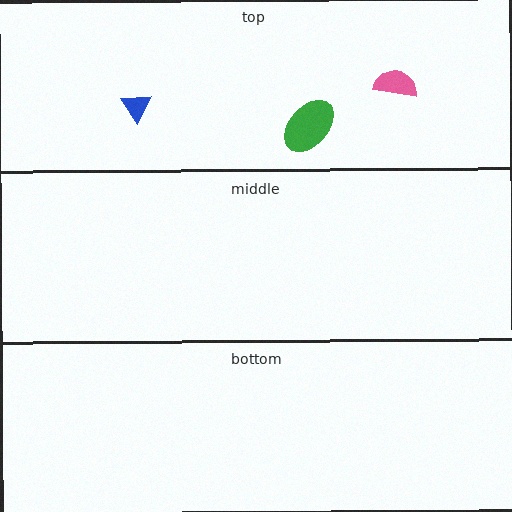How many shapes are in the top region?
3.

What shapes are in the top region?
The green ellipse, the pink semicircle, the blue triangle.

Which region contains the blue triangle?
The top region.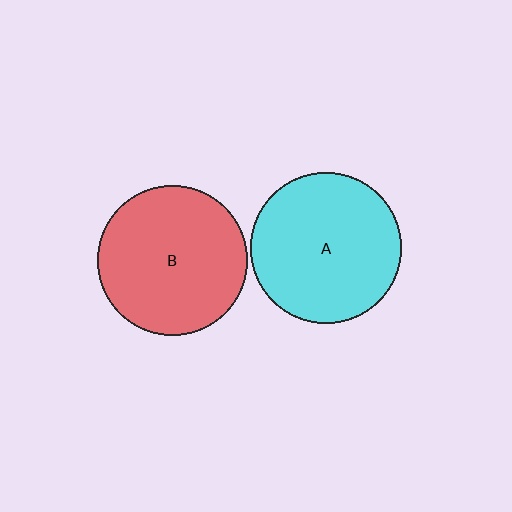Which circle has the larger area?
Circle A (cyan).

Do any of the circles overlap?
No, none of the circles overlap.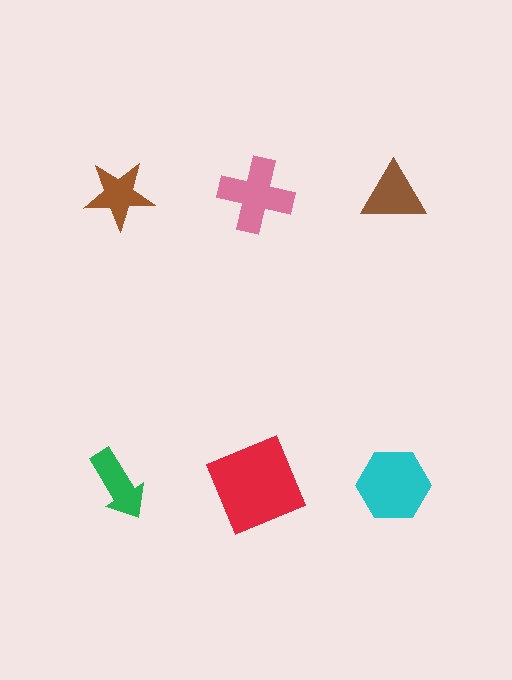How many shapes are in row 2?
3 shapes.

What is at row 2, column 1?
A green arrow.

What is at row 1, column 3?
A brown triangle.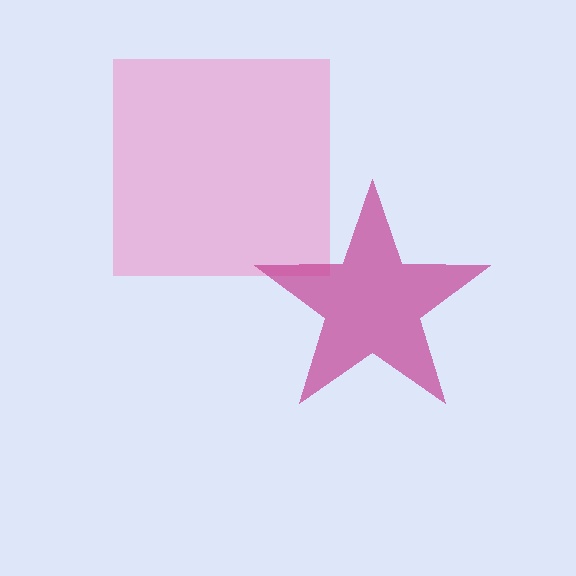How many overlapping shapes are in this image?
There are 2 overlapping shapes in the image.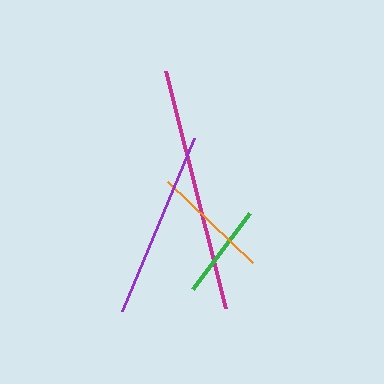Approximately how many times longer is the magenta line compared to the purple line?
The magenta line is approximately 1.3 times the length of the purple line.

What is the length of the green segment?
The green segment is approximately 95 pixels long.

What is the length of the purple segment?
The purple segment is approximately 187 pixels long.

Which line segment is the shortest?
The green line is the shortest at approximately 95 pixels.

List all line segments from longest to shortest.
From longest to shortest: magenta, purple, orange, green.